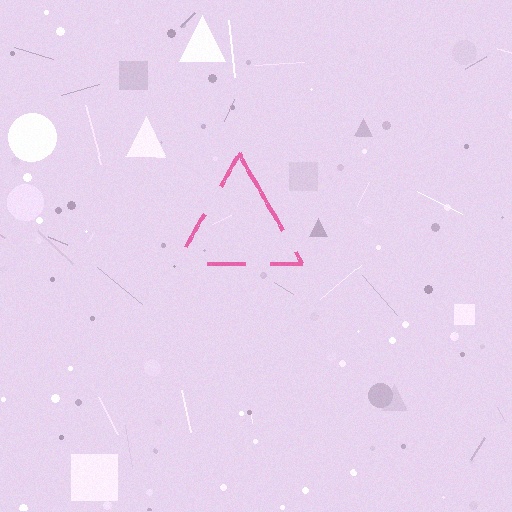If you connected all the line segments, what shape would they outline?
They would outline a triangle.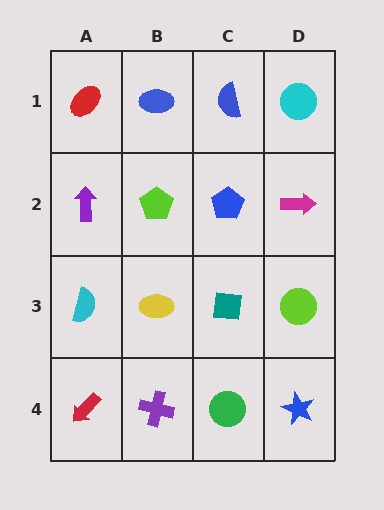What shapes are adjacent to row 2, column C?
A blue semicircle (row 1, column C), a teal square (row 3, column C), a lime pentagon (row 2, column B), a magenta arrow (row 2, column D).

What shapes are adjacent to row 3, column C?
A blue pentagon (row 2, column C), a green circle (row 4, column C), a yellow ellipse (row 3, column B), a lime circle (row 3, column D).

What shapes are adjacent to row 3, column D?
A magenta arrow (row 2, column D), a blue star (row 4, column D), a teal square (row 3, column C).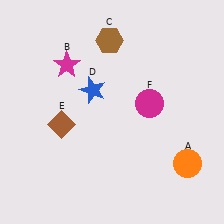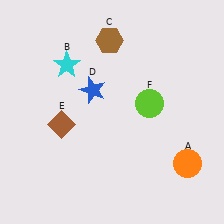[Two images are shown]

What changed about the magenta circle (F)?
In Image 1, F is magenta. In Image 2, it changed to lime.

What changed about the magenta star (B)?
In Image 1, B is magenta. In Image 2, it changed to cyan.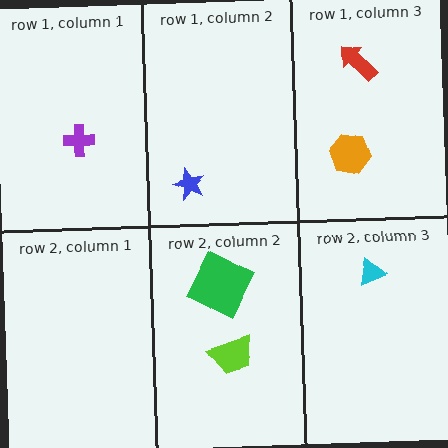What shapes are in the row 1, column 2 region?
The blue star.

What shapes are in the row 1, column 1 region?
The purple cross.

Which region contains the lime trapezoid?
The row 2, column 2 region.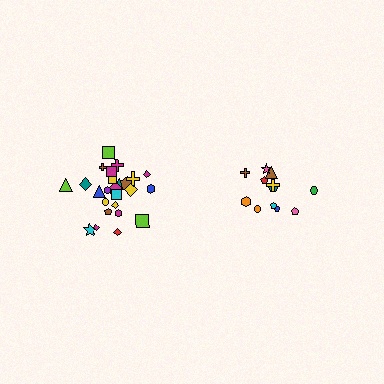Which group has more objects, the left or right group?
The left group.